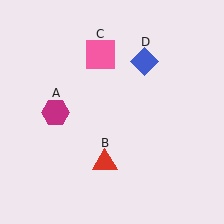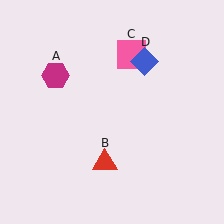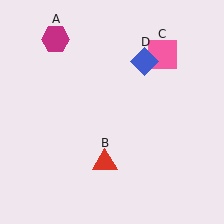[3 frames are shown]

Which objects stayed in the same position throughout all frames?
Red triangle (object B) and blue diamond (object D) remained stationary.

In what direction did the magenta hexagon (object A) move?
The magenta hexagon (object A) moved up.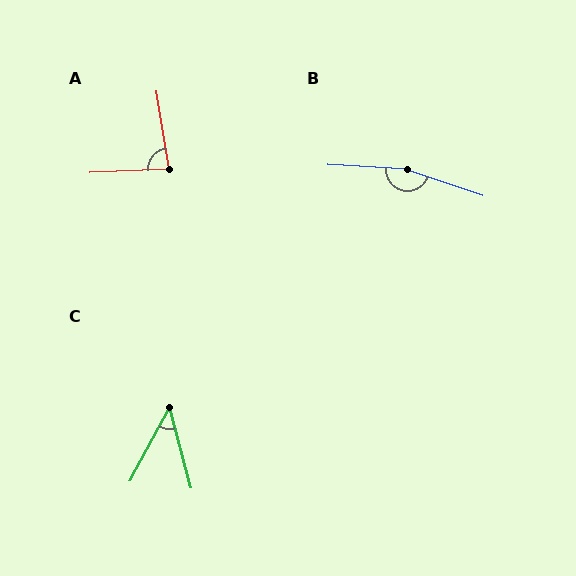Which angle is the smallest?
C, at approximately 43 degrees.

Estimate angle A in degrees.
Approximately 84 degrees.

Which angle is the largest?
B, at approximately 165 degrees.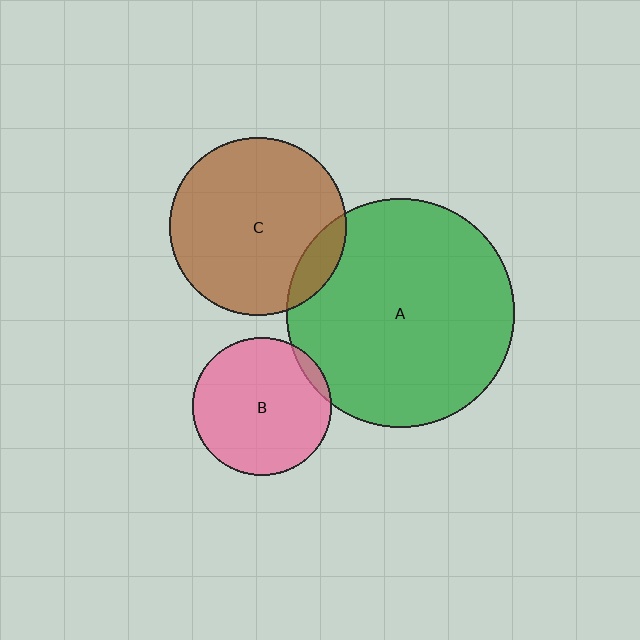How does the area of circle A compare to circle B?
Approximately 2.7 times.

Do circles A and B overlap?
Yes.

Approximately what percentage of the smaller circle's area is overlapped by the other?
Approximately 5%.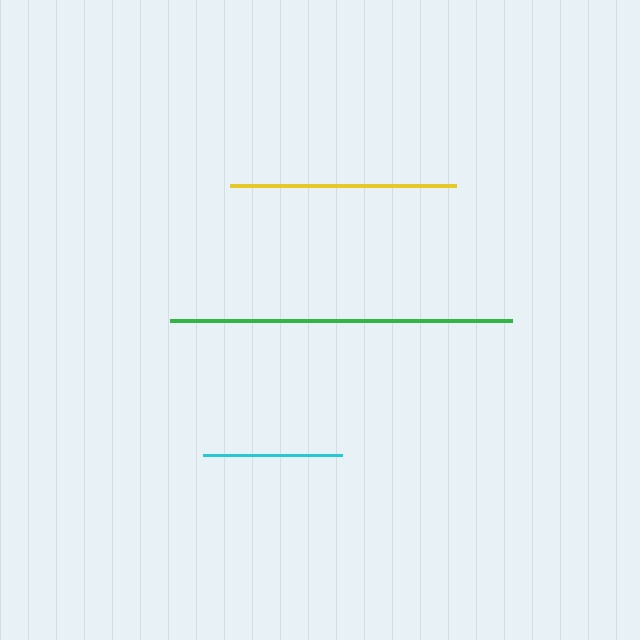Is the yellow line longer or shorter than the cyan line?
The yellow line is longer than the cyan line.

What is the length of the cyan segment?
The cyan segment is approximately 139 pixels long.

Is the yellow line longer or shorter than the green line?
The green line is longer than the yellow line.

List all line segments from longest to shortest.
From longest to shortest: green, yellow, cyan.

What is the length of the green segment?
The green segment is approximately 342 pixels long.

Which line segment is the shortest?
The cyan line is the shortest at approximately 139 pixels.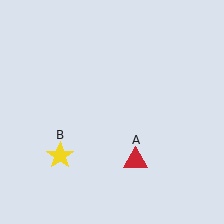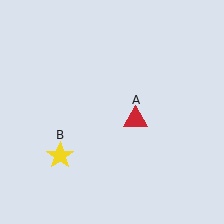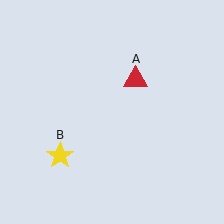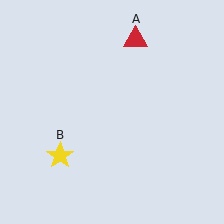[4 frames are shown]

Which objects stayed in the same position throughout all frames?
Yellow star (object B) remained stationary.